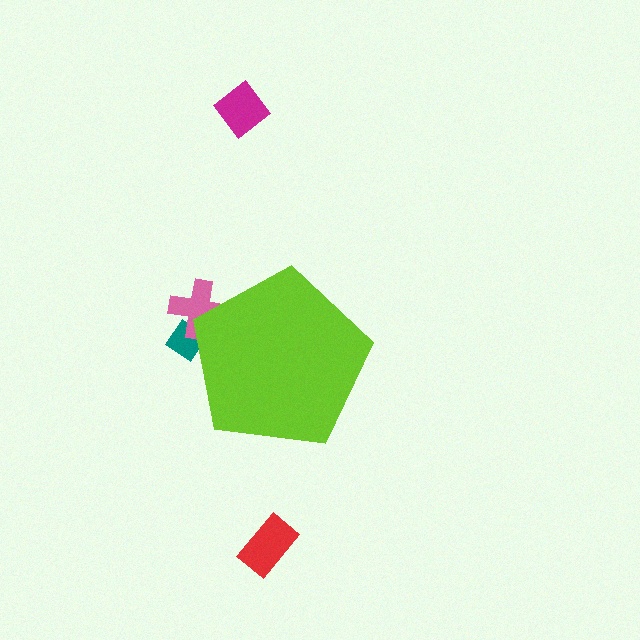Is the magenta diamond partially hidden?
No, the magenta diamond is fully visible.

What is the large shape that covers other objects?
A lime pentagon.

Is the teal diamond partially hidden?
Yes, the teal diamond is partially hidden behind the lime pentagon.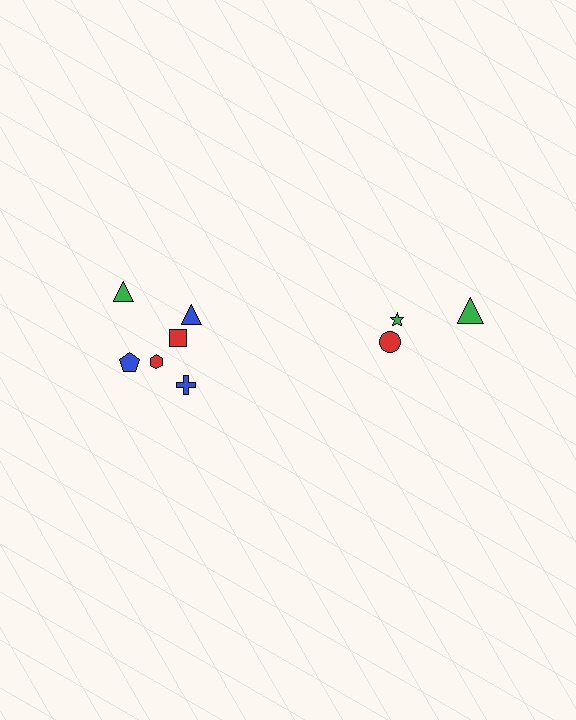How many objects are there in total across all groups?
There are 9 objects.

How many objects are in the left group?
There are 6 objects.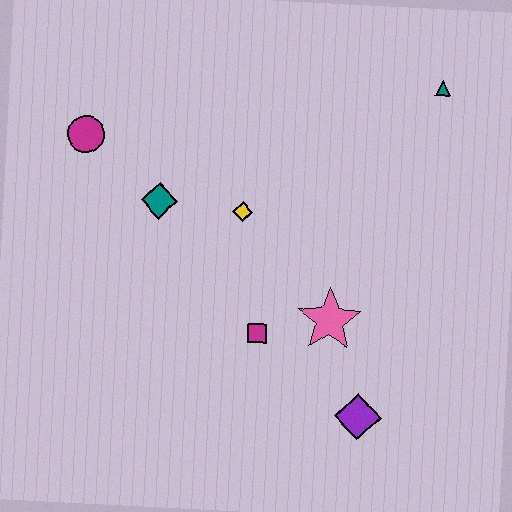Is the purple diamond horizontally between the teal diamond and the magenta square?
No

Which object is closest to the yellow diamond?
The teal diamond is closest to the yellow diamond.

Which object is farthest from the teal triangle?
The magenta circle is farthest from the teal triangle.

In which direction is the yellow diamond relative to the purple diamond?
The yellow diamond is above the purple diamond.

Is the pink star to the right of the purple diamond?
No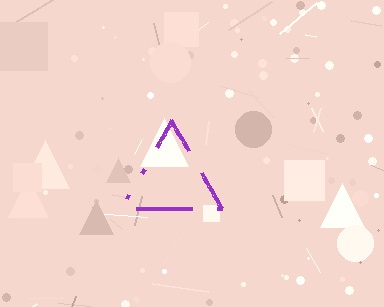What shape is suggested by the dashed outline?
The dashed outline suggests a triangle.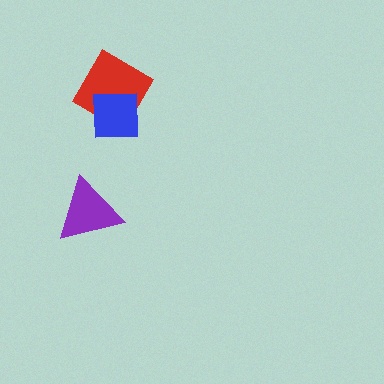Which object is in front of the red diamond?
The blue square is in front of the red diamond.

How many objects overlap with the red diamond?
1 object overlaps with the red diamond.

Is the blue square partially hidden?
No, no other shape covers it.